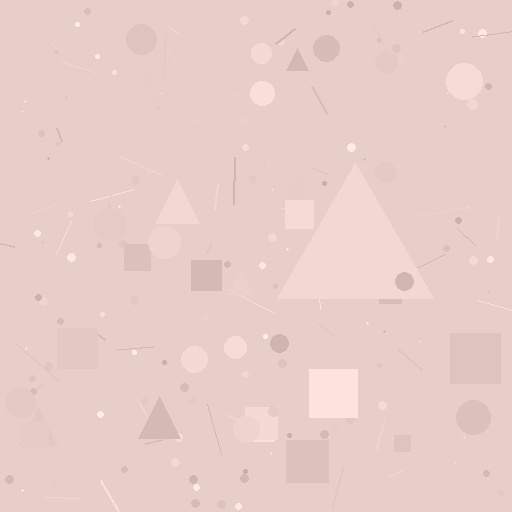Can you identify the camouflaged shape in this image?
The camouflaged shape is a triangle.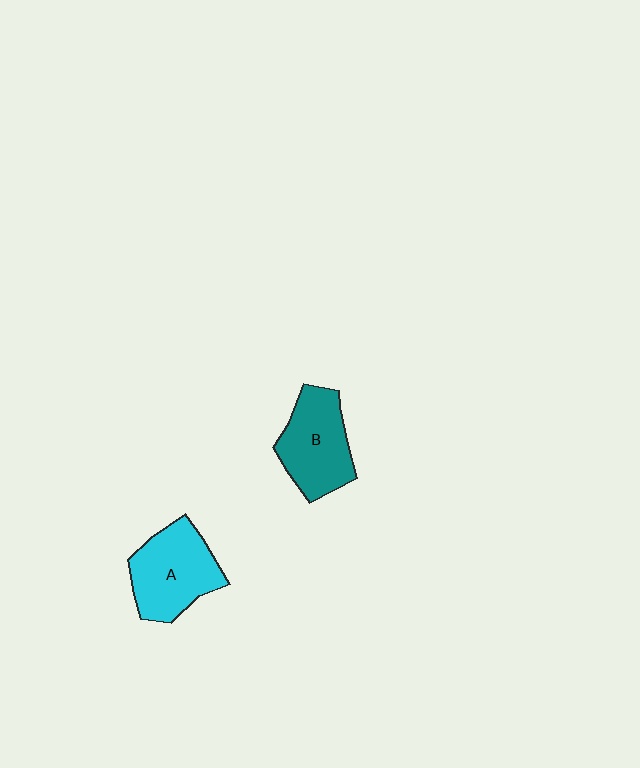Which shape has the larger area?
Shape A (cyan).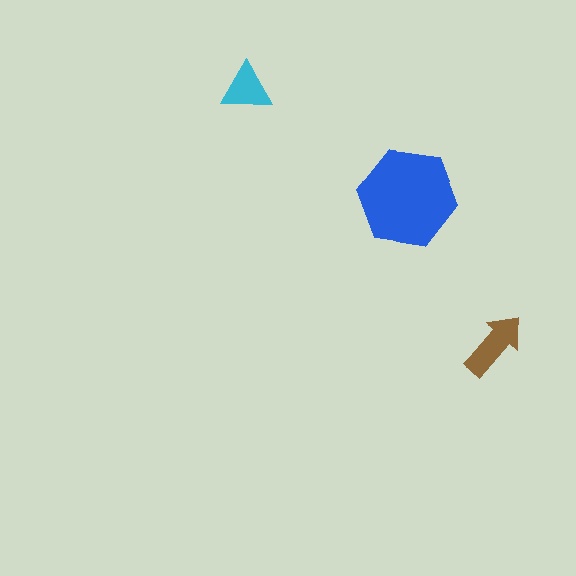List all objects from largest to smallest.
The blue hexagon, the brown arrow, the cyan triangle.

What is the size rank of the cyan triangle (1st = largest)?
3rd.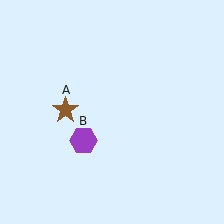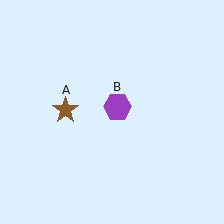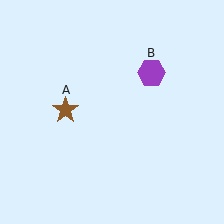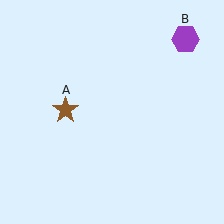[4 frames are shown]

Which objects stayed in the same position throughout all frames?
Brown star (object A) remained stationary.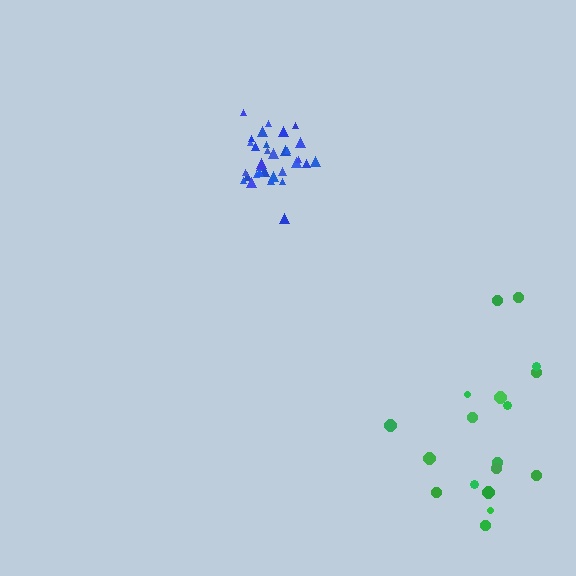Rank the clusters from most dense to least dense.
blue, green.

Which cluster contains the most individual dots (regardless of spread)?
Blue (34).